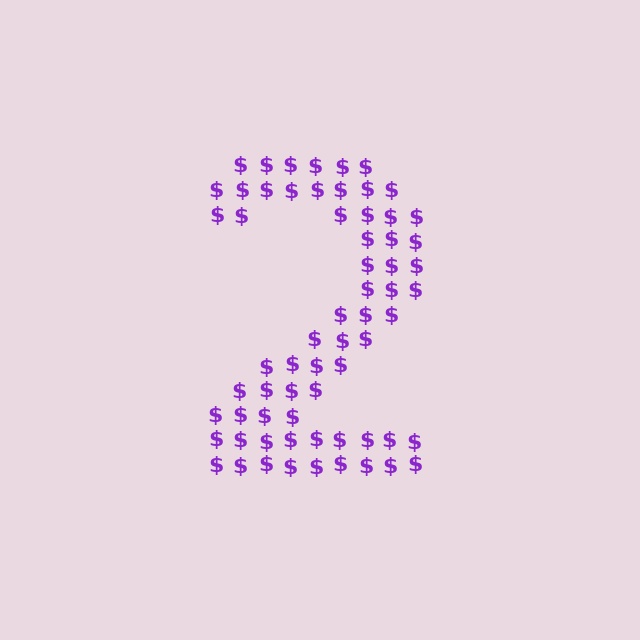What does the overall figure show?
The overall figure shows the digit 2.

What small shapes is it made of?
It is made of small dollar signs.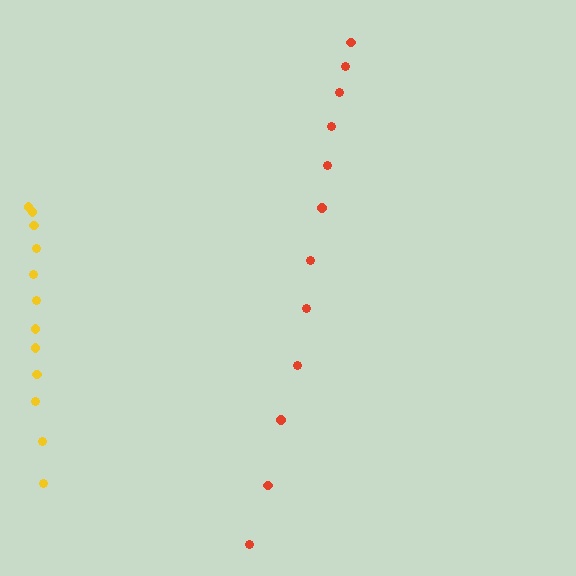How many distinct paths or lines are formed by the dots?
There are 2 distinct paths.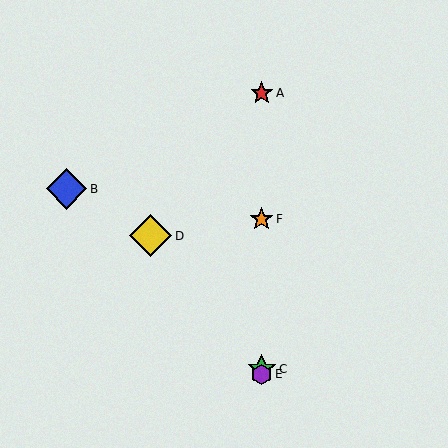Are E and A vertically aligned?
Yes, both are at x≈262.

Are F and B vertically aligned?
No, F is at x≈262 and B is at x≈67.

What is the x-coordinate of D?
Object D is at x≈151.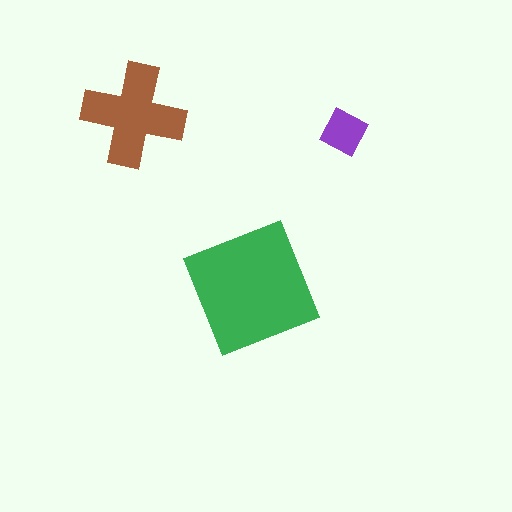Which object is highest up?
The brown cross is topmost.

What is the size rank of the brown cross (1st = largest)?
2nd.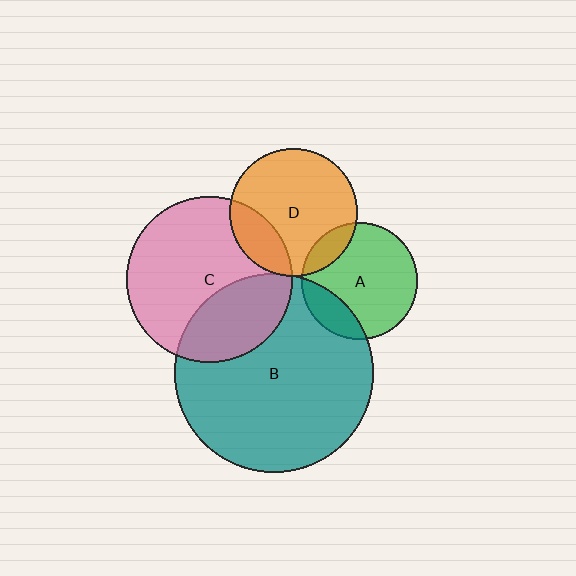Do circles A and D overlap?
Yes.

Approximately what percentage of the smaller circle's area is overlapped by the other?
Approximately 15%.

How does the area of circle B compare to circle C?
Approximately 1.4 times.